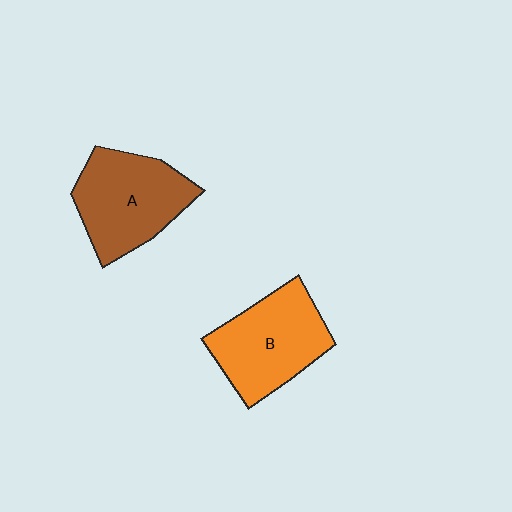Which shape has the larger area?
Shape A (brown).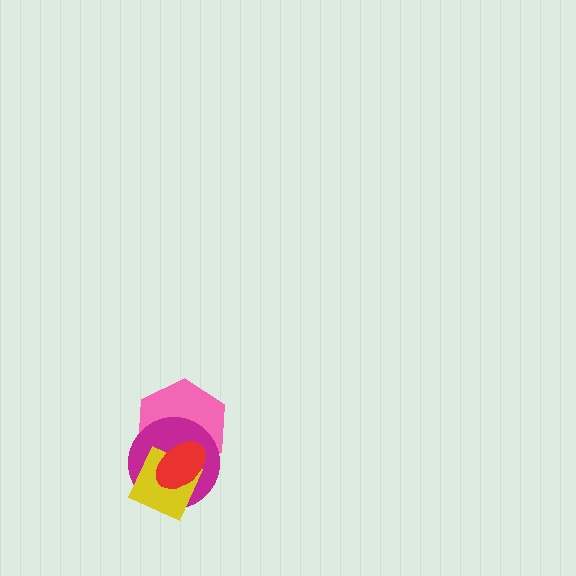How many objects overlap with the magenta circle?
3 objects overlap with the magenta circle.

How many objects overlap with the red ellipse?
3 objects overlap with the red ellipse.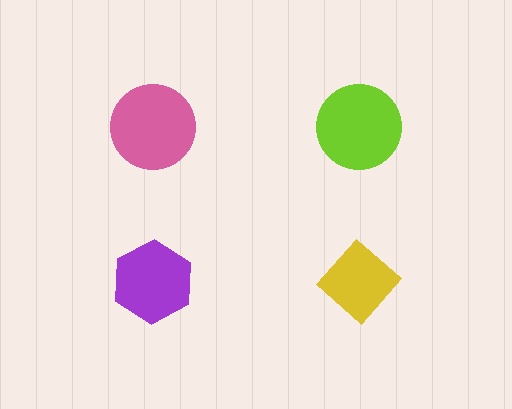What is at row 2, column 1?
A purple hexagon.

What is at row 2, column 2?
A yellow diamond.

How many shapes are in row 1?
2 shapes.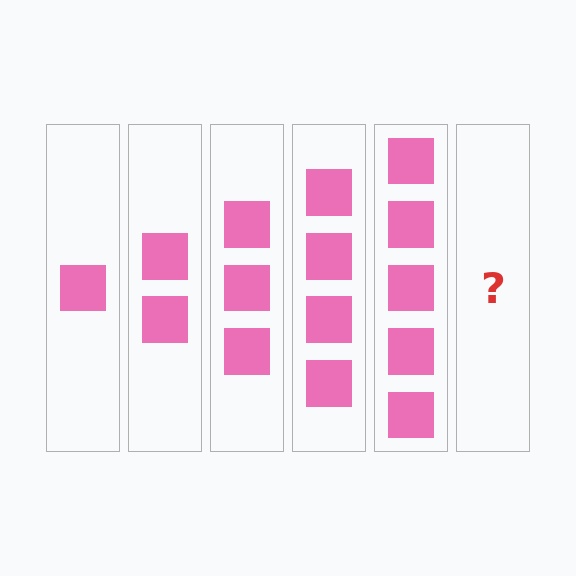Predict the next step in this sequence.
The next step is 6 squares.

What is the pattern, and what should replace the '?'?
The pattern is that each step adds one more square. The '?' should be 6 squares.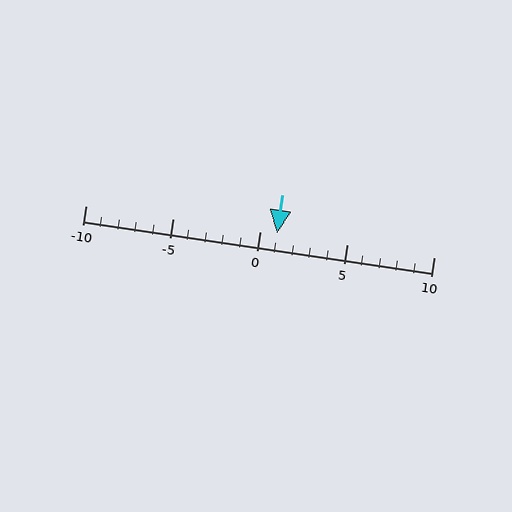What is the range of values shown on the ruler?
The ruler shows values from -10 to 10.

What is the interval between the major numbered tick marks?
The major tick marks are spaced 5 units apart.